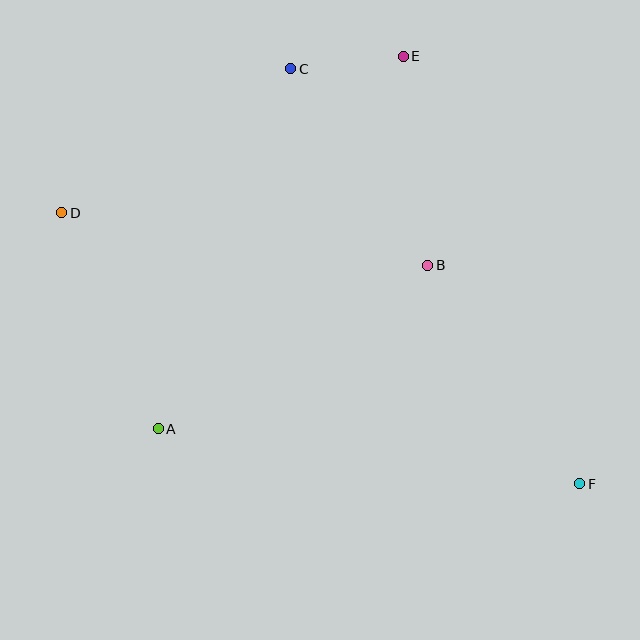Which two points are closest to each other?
Points C and E are closest to each other.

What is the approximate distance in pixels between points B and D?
The distance between B and D is approximately 370 pixels.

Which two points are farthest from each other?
Points D and F are farthest from each other.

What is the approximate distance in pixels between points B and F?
The distance between B and F is approximately 266 pixels.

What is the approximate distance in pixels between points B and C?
The distance between B and C is approximately 240 pixels.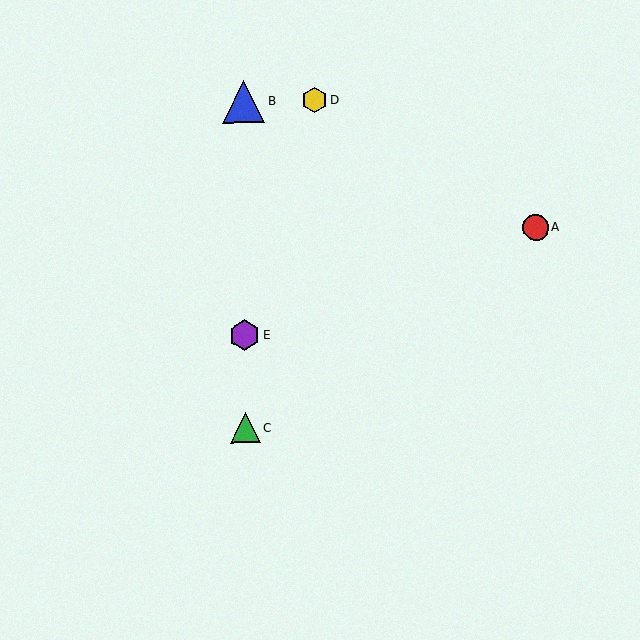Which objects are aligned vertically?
Objects B, C, E are aligned vertically.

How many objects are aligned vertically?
3 objects (B, C, E) are aligned vertically.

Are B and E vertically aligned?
Yes, both are at x≈243.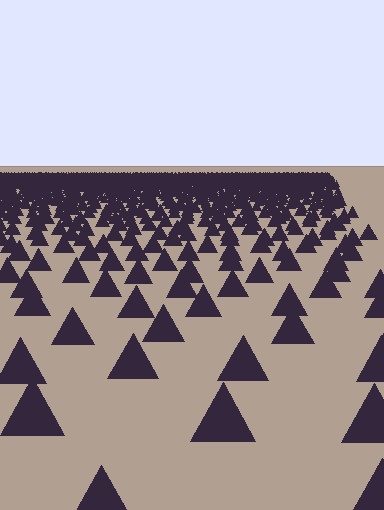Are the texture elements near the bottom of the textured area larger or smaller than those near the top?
Larger. Near the bottom, elements are closer to the viewer and appear at a bigger on-screen size.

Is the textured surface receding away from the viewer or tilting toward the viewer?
The surface is receding away from the viewer. Texture elements get smaller and denser toward the top.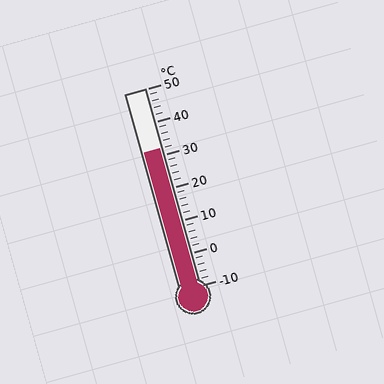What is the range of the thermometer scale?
The thermometer scale ranges from -10°C to 50°C.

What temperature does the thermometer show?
The thermometer shows approximately 32°C.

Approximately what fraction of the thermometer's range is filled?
The thermometer is filled to approximately 70% of its range.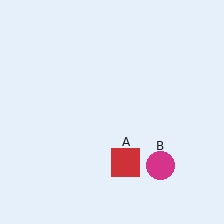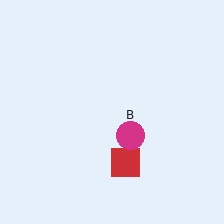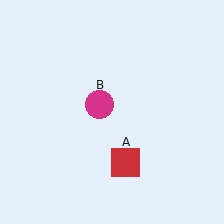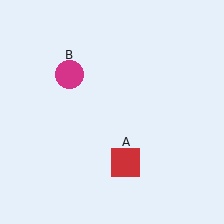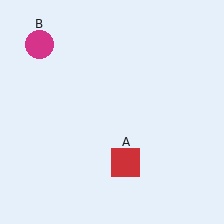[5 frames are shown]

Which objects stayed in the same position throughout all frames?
Red square (object A) remained stationary.